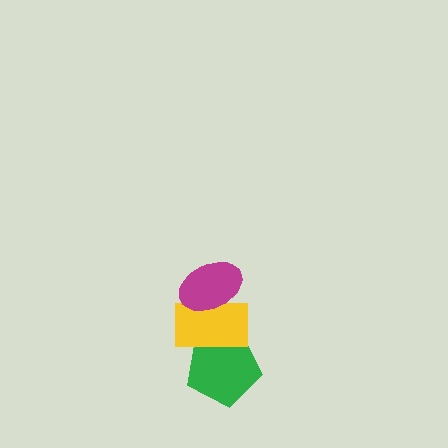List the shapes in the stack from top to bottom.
From top to bottom: the magenta ellipse, the yellow rectangle, the green pentagon.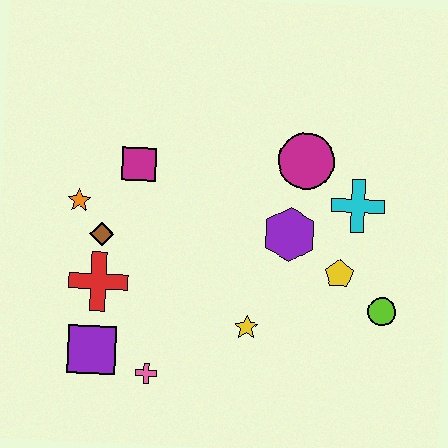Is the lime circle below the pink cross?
No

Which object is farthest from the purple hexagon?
The purple square is farthest from the purple hexagon.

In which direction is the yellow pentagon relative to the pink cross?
The yellow pentagon is to the right of the pink cross.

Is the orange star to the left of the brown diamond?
Yes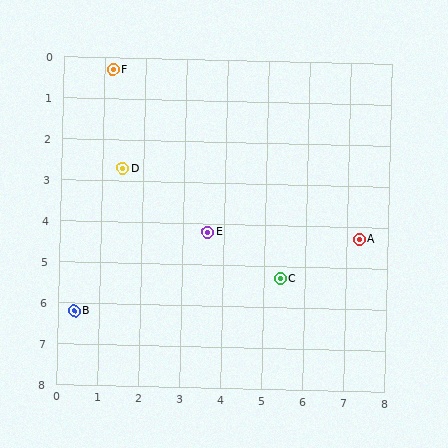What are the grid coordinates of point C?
Point C is at approximately (5.4, 5.3).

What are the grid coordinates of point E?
Point E is at approximately (3.6, 4.2).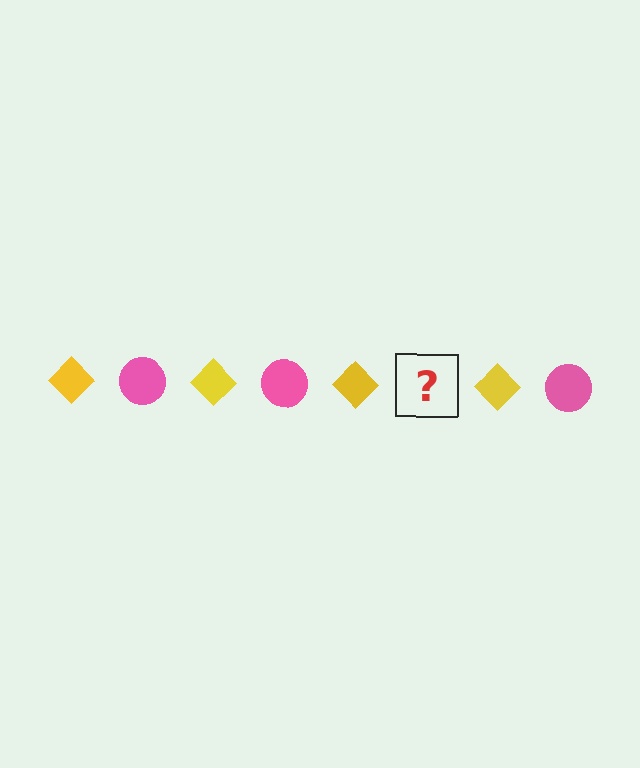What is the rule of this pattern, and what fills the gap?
The rule is that the pattern alternates between yellow diamond and pink circle. The gap should be filled with a pink circle.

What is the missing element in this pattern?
The missing element is a pink circle.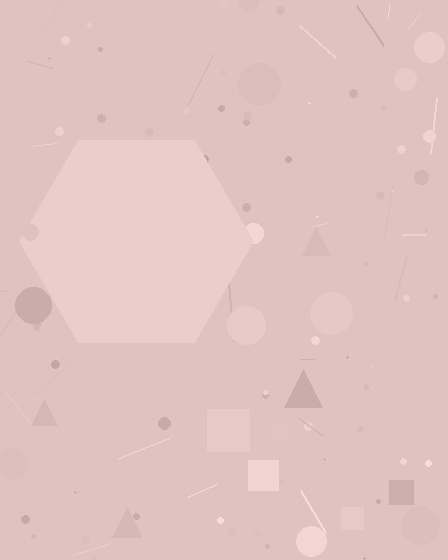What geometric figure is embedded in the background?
A hexagon is embedded in the background.